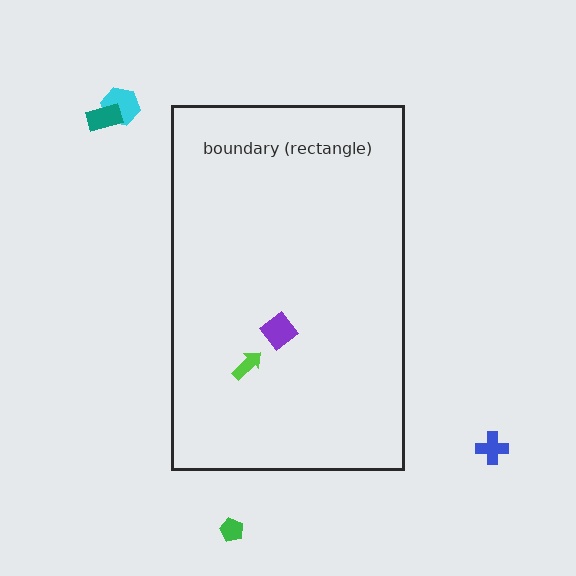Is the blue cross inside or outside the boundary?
Outside.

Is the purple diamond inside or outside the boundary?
Inside.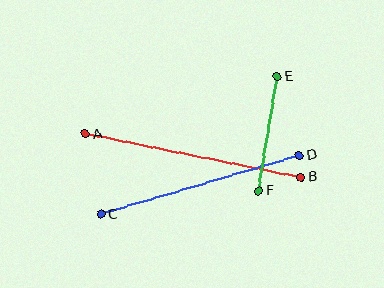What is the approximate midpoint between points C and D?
The midpoint is at approximately (200, 185) pixels.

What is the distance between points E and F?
The distance is approximately 116 pixels.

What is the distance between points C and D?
The distance is approximately 207 pixels.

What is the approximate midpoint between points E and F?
The midpoint is at approximately (268, 134) pixels.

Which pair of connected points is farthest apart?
Points A and B are farthest apart.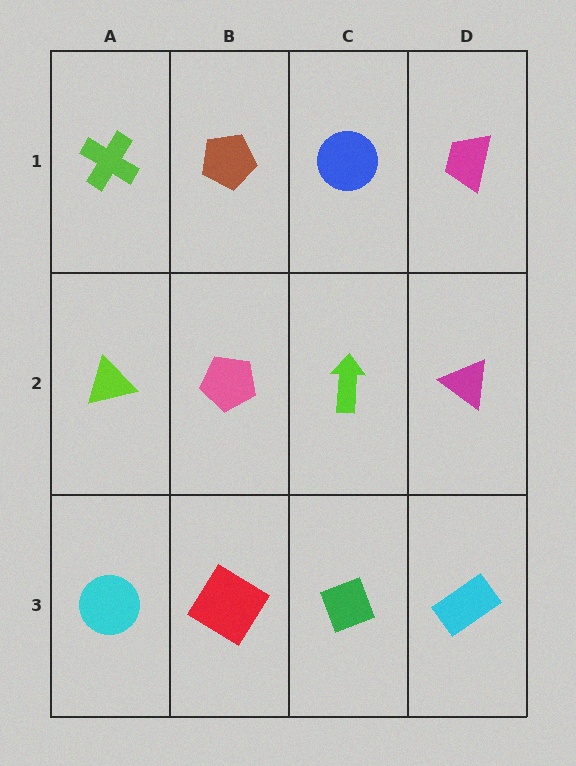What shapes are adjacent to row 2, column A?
A lime cross (row 1, column A), a cyan circle (row 3, column A), a pink pentagon (row 2, column B).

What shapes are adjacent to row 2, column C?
A blue circle (row 1, column C), a green diamond (row 3, column C), a pink pentagon (row 2, column B), a magenta triangle (row 2, column D).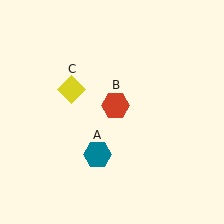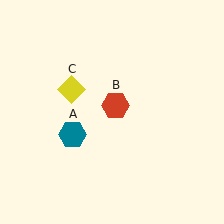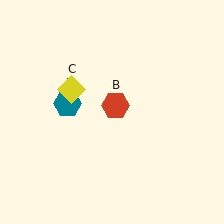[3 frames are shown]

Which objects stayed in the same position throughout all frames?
Red hexagon (object B) and yellow diamond (object C) remained stationary.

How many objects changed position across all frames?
1 object changed position: teal hexagon (object A).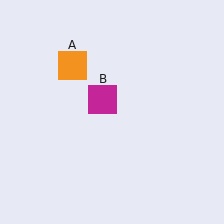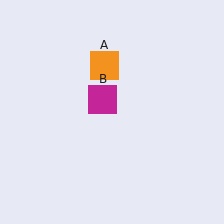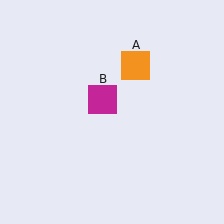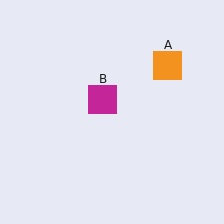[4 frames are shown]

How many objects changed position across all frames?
1 object changed position: orange square (object A).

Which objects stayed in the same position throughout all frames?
Magenta square (object B) remained stationary.